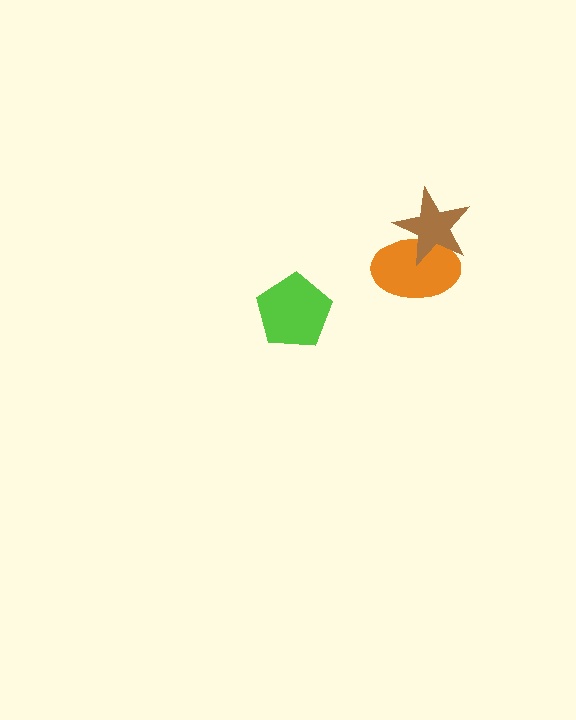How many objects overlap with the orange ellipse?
1 object overlaps with the orange ellipse.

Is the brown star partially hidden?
No, no other shape covers it.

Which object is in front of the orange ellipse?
The brown star is in front of the orange ellipse.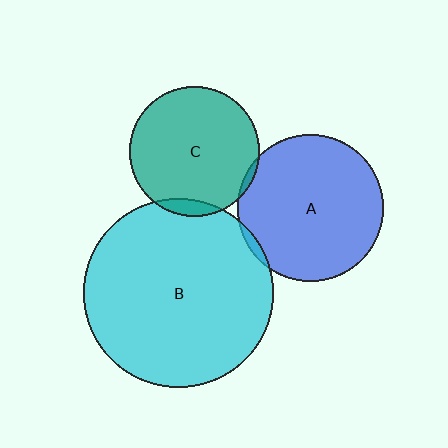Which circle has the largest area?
Circle B (cyan).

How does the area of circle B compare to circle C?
Approximately 2.1 times.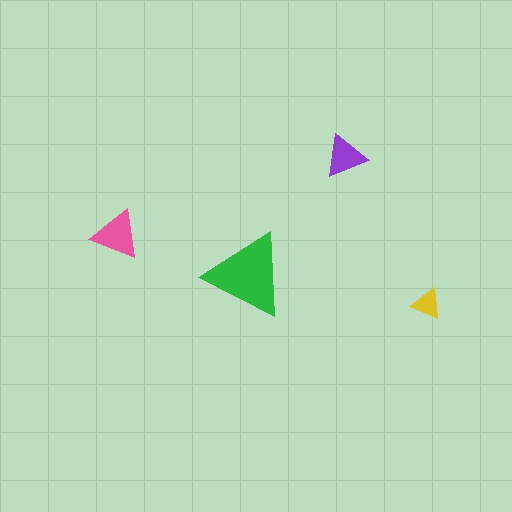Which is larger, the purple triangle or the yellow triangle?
The purple one.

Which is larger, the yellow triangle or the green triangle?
The green one.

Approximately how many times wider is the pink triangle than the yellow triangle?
About 1.5 times wider.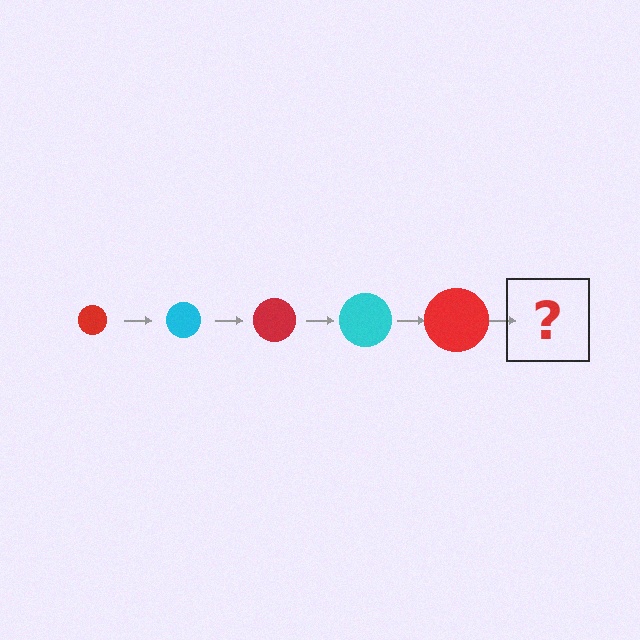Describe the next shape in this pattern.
It should be a cyan circle, larger than the previous one.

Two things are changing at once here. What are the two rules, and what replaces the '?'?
The two rules are that the circle grows larger each step and the color cycles through red and cyan. The '?' should be a cyan circle, larger than the previous one.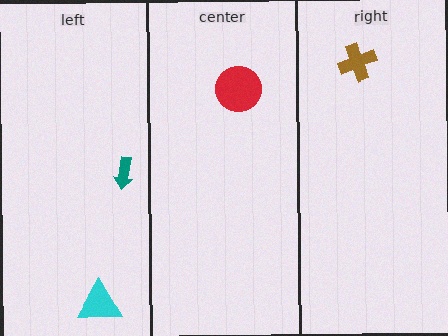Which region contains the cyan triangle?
The left region.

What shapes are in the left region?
The cyan triangle, the teal arrow.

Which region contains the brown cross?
The right region.